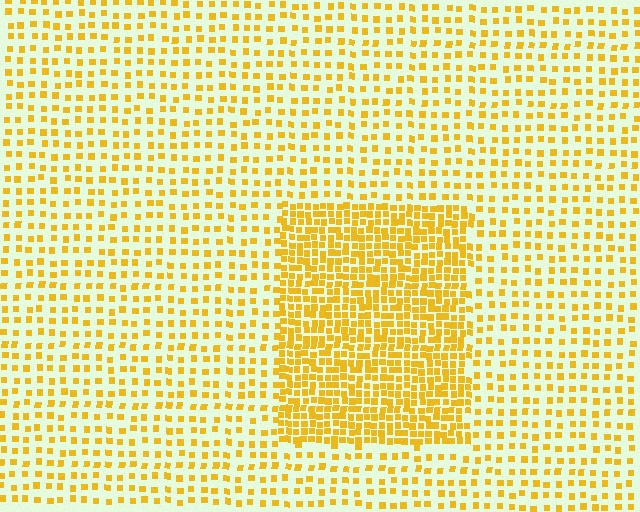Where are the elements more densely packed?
The elements are more densely packed inside the rectangle boundary.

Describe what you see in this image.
The image contains small yellow elements arranged at two different densities. A rectangle-shaped region is visible where the elements are more densely packed than the surrounding area.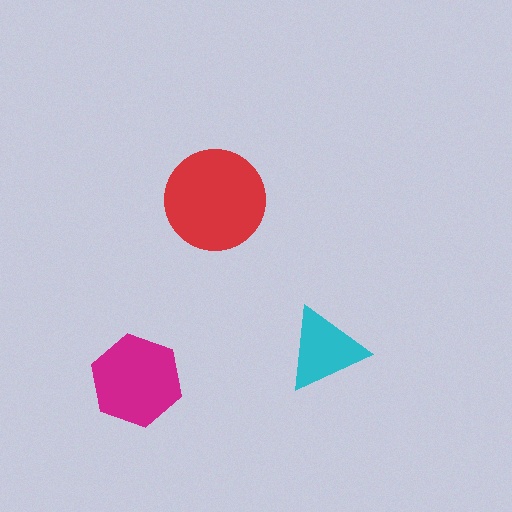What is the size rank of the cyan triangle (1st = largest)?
3rd.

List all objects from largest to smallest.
The red circle, the magenta hexagon, the cyan triangle.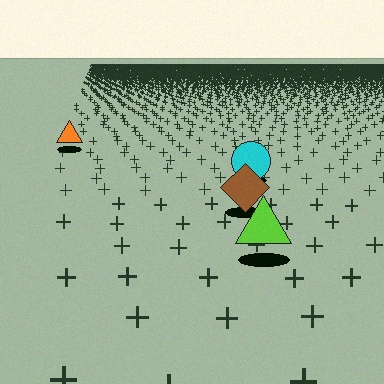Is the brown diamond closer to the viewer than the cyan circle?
Yes. The brown diamond is closer — you can tell from the texture gradient: the ground texture is coarser near it.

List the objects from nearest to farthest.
From nearest to farthest: the lime triangle, the brown diamond, the cyan circle, the orange triangle.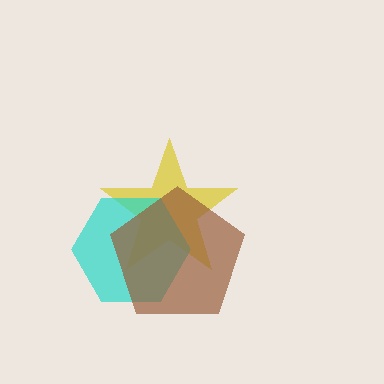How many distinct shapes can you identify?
There are 3 distinct shapes: a yellow star, a cyan hexagon, a brown pentagon.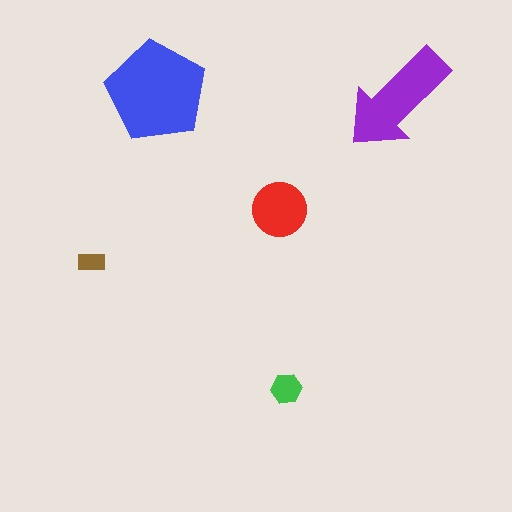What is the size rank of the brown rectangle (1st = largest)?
5th.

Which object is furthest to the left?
The brown rectangle is leftmost.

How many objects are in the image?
There are 5 objects in the image.